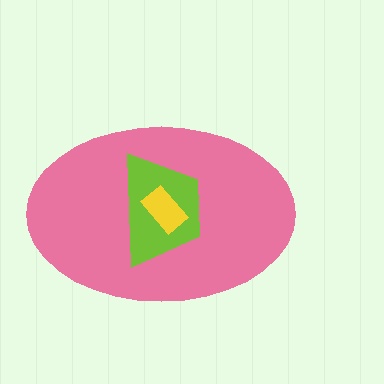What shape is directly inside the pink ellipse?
The lime trapezoid.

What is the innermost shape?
The yellow rectangle.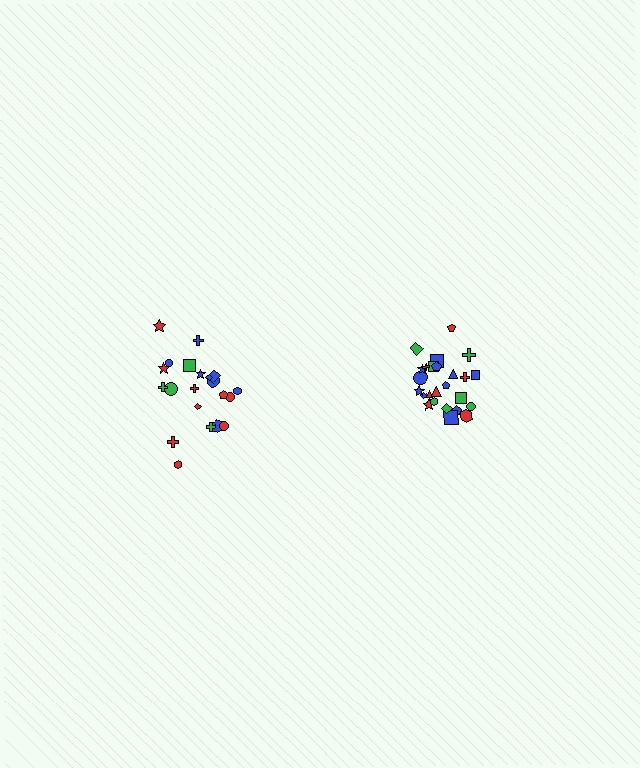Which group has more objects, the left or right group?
The right group.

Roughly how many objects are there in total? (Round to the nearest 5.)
Roughly 45 objects in total.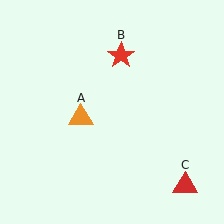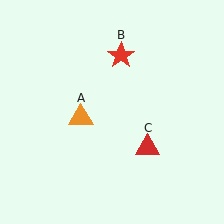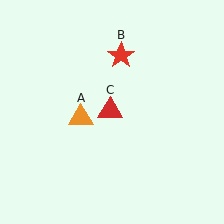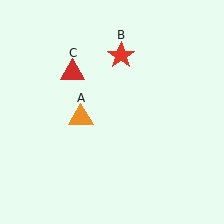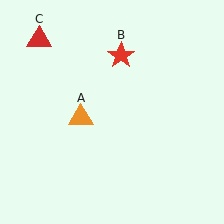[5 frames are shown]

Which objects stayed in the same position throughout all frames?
Orange triangle (object A) and red star (object B) remained stationary.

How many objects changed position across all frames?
1 object changed position: red triangle (object C).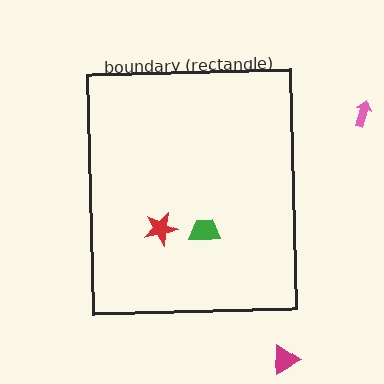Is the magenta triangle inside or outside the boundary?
Outside.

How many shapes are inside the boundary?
2 inside, 2 outside.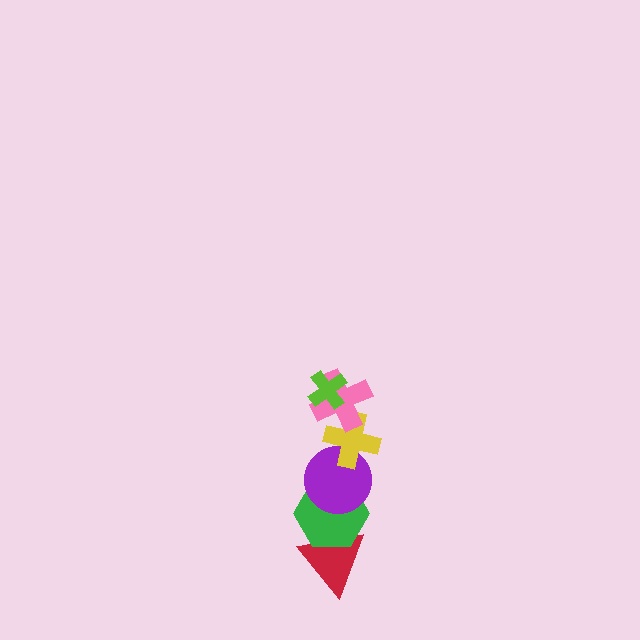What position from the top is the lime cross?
The lime cross is 1st from the top.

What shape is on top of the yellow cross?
The pink cross is on top of the yellow cross.